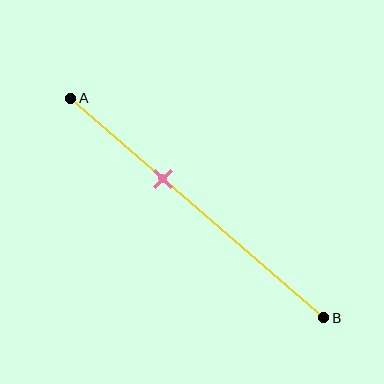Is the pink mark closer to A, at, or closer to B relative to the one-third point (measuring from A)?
The pink mark is closer to point B than the one-third point of segment AB.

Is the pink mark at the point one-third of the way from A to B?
No, the mark is at about 35% from A, not at the 33% one-third point.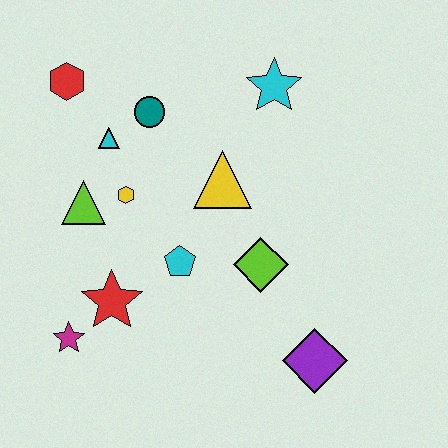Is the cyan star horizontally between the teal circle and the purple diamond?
Yes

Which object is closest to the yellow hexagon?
The lime triangle is closest to the yellow hexagon.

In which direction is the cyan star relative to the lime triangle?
The cyan star is to the right of the lime triangle.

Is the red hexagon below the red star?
No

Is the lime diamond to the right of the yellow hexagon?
Yes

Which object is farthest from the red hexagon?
The purple diamond is farthest from the red hexagon.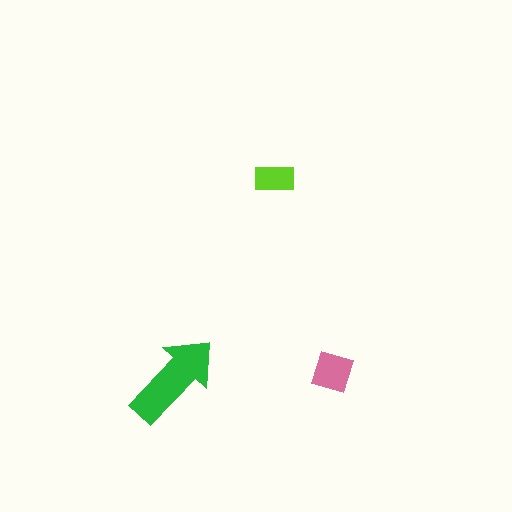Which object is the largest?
The green arrow.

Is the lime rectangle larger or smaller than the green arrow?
Smaller.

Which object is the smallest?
The lime rectangle.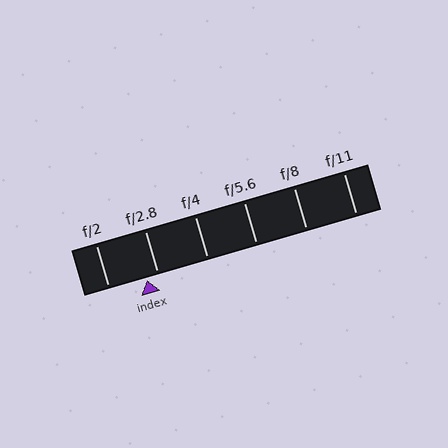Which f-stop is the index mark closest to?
The index mark is closest to f/2.8.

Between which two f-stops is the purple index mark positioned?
The index mark is between f/2 and f/2.8.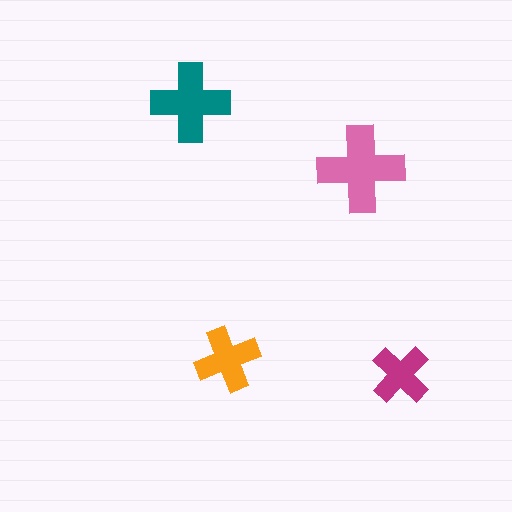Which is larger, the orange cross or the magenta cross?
The orange one.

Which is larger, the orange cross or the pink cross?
The pink one.